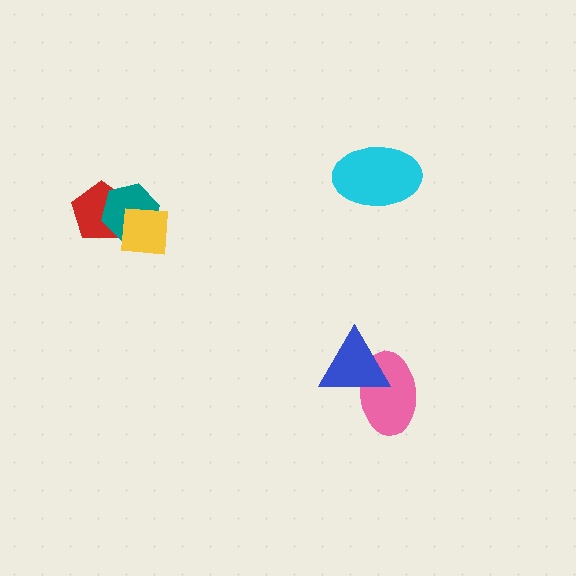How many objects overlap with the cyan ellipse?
0 objects overlap with the cyan ellipse.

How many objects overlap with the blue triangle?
1 object overlaps with the blue triangle.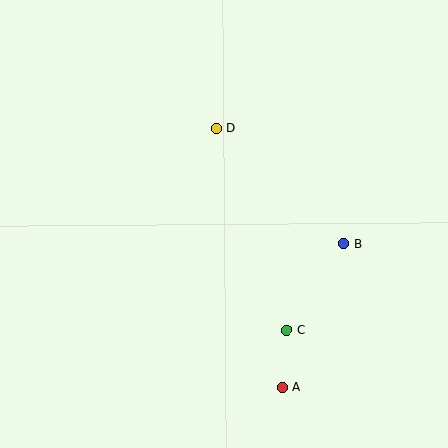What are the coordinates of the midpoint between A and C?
The midpoint between A and C is at (285, 359).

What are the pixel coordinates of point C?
Point C is at (287, 330).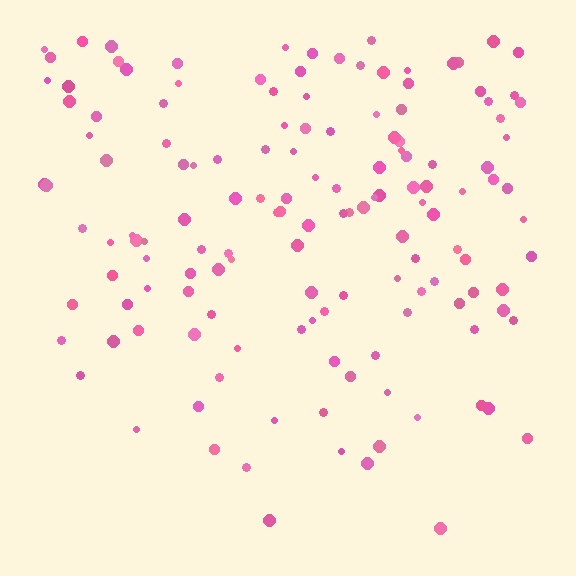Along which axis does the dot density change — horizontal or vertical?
Vertical.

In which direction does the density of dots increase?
From bottom to top, with the top side densest.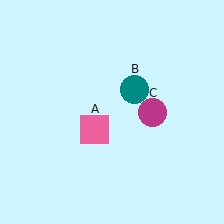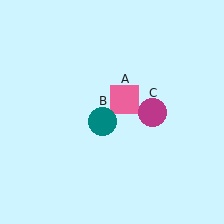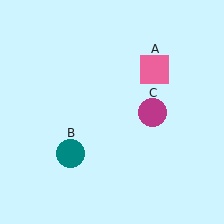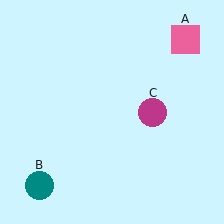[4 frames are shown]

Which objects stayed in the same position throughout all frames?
Magenta circle (object C) remained stationary.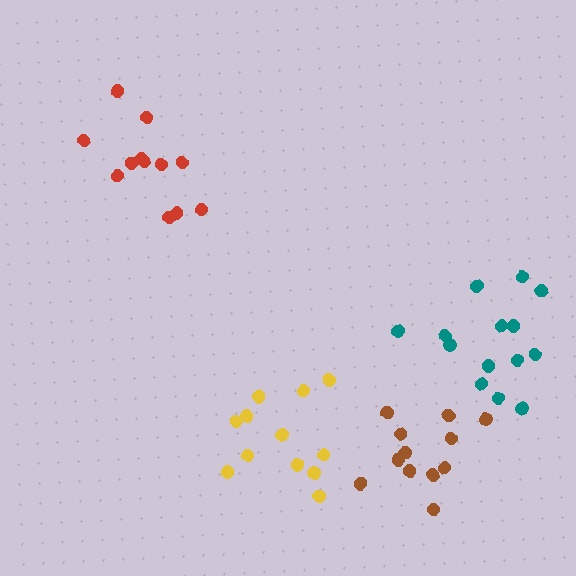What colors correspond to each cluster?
The clusters are colored: yellow, red, teal, brown.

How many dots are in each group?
Group 1: 12 dots, Group 2: 12 dots, Group 3: 14 dots, Group 4: 12 dots (50 total).